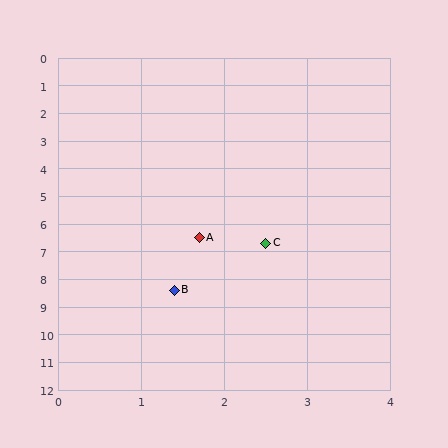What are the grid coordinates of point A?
Point A is at approximately (1.7, 6.5).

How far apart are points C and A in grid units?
Points C and A are about 0.8 grid units apart.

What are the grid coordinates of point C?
Point C is at approximately (2.5, 6.7).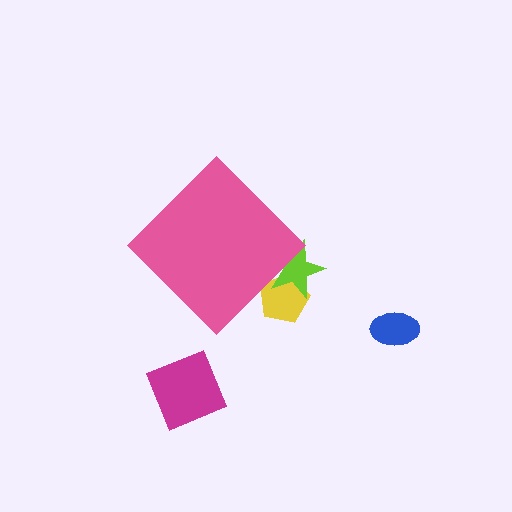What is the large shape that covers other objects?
A pink diamond.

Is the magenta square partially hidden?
No, the magenta square is fully visible.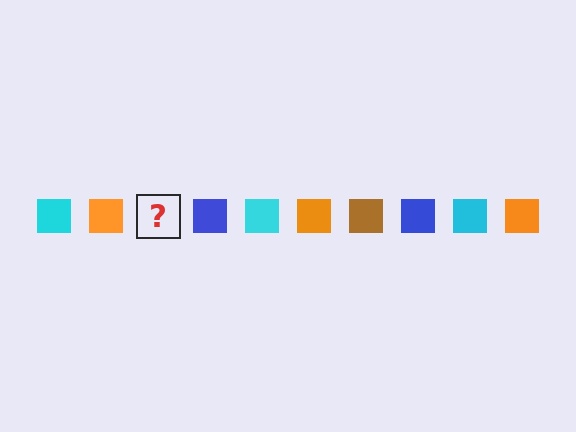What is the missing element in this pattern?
The missing element is a brown square.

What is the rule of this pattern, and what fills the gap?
The rule is that the pattern cycles through cyan, orange, brown, blue squares. The gap should be filled with a brown square.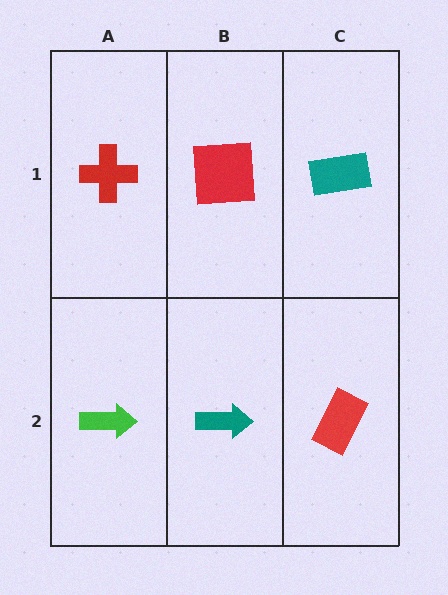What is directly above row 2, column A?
A red cross.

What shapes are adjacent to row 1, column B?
A teal arrow (row 2, column B), a red cross (row 1, column A), a teal rectangle (row 1, column C).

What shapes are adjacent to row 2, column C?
A teal rectangle (row 1, column C), a teal arrow (row 2, column B).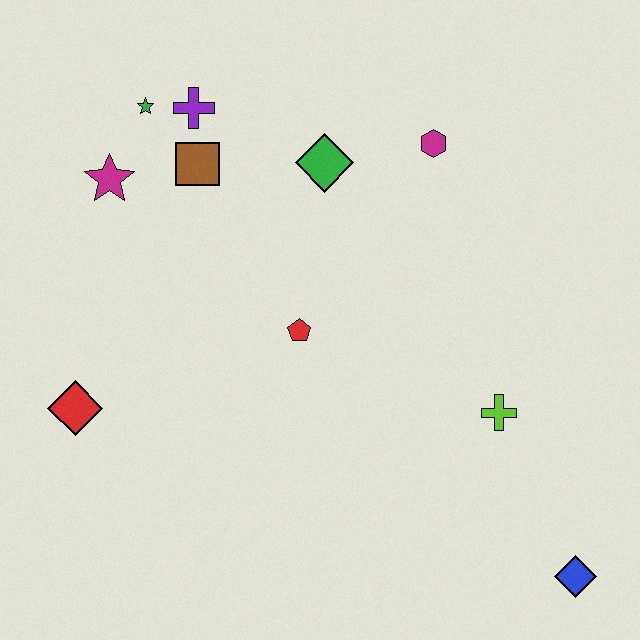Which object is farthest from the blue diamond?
The green star is farthest from the blue diamond.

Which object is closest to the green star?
The purple cross is closest to the green star.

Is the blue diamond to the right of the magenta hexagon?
Yes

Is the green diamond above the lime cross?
Yes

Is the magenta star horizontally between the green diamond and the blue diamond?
No